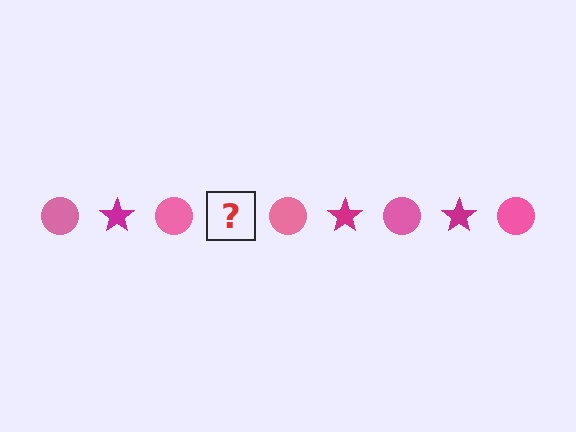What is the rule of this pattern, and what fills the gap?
The rule is that the pattern alternates between pink circle and magenta star. The gap should be filled with a magenta star.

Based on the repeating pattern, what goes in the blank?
The blank should be a magenta star.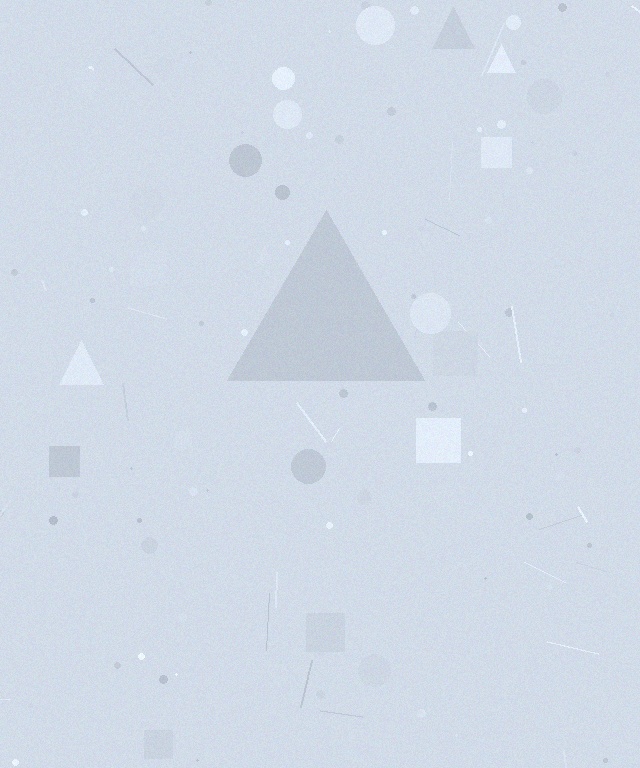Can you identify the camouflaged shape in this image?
The camouflaged shape is a triangle.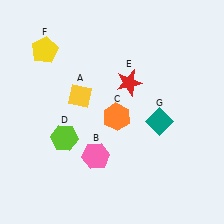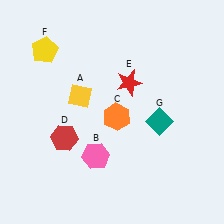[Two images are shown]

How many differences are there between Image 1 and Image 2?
There is 1 difference between the two images.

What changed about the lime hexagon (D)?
In Image 1, D is lime. In Image 2, it changed to red.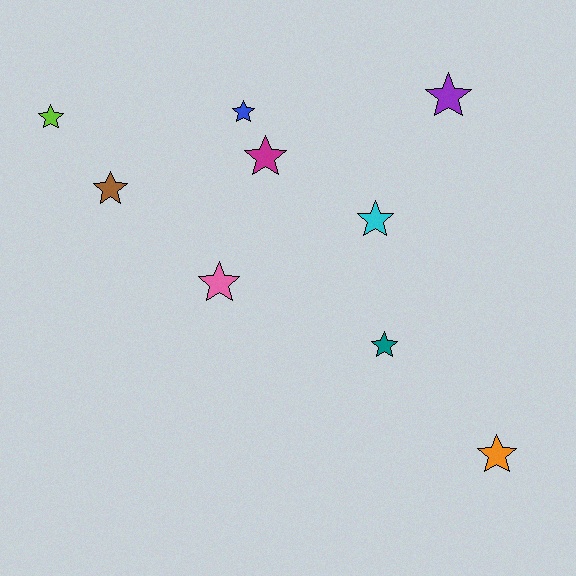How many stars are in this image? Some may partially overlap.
There are 9 stars.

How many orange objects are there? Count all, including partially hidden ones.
There is 1 orange object.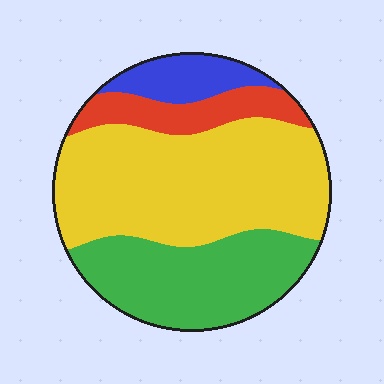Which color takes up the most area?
Yellow, at roughly 50%.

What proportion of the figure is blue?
Blue covers 10% of the figure.